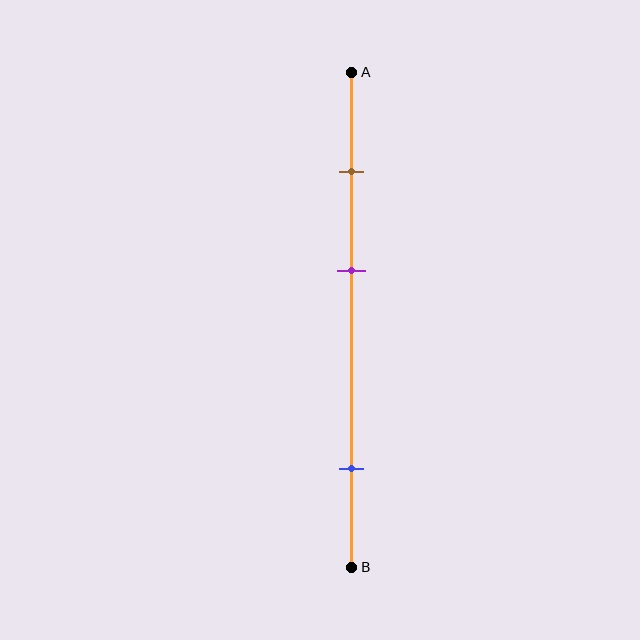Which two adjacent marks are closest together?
The brown and purple marks are the closest adjacent pair.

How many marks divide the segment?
There are 3 marks dividing the segment.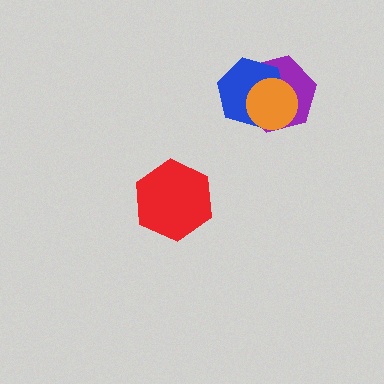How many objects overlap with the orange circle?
2 objects overlap with the orange circle.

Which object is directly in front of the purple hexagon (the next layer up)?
The blue hexagon is directly in front of the purple hexagon.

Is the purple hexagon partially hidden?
Yes, it is partially covered by another shape.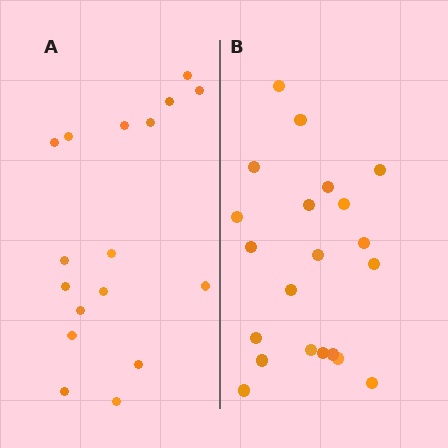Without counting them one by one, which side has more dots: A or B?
Region B (the right region) has more dots.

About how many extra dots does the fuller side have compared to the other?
Region B has about 4 more dots than region A.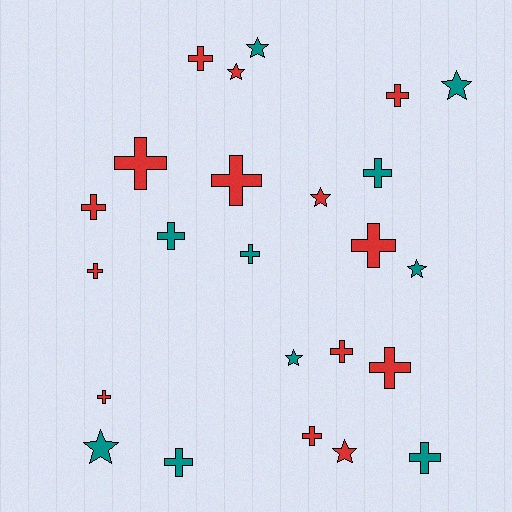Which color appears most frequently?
Red, with 14 objects.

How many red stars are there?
There are 3 red stars.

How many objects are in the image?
There are 24 objects.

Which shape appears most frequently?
Cross, with 16 objects.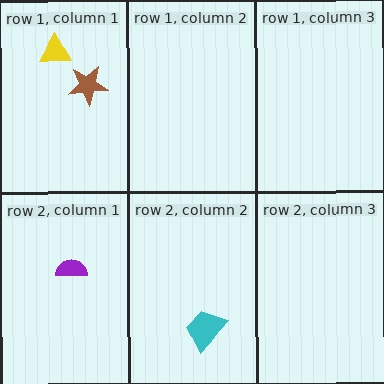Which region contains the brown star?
The row 1, column 1 region.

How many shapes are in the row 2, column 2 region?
1.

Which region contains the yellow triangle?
The row 1, column 1 region.